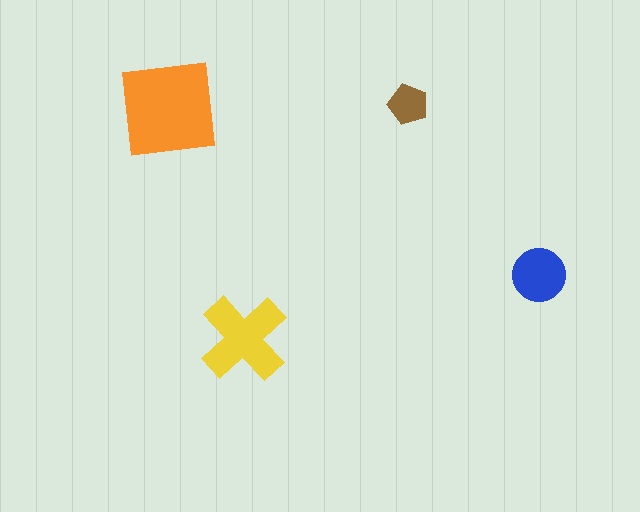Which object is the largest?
The orange square.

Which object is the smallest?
The brown pentagon.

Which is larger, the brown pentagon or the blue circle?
The blue circle.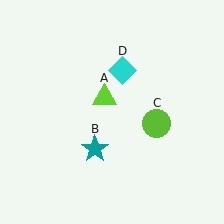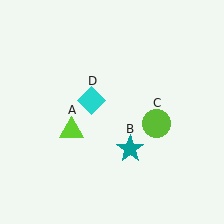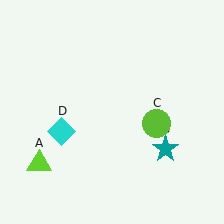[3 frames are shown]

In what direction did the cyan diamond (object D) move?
The cyan diamond (object D) moved down and to the left.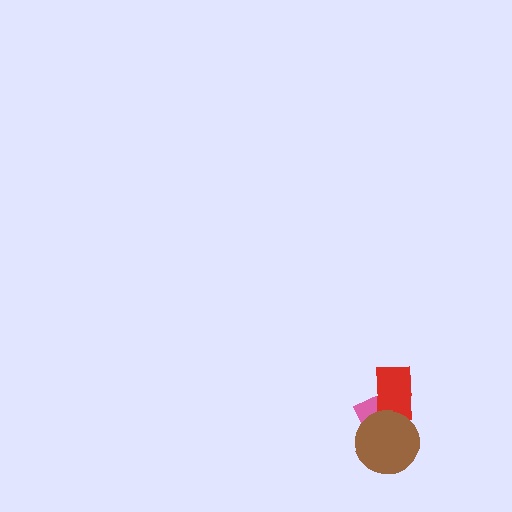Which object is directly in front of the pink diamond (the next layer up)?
The red rectangle is directly in front of the pink diamond.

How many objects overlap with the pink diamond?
2 objects overlap with the pink diamond.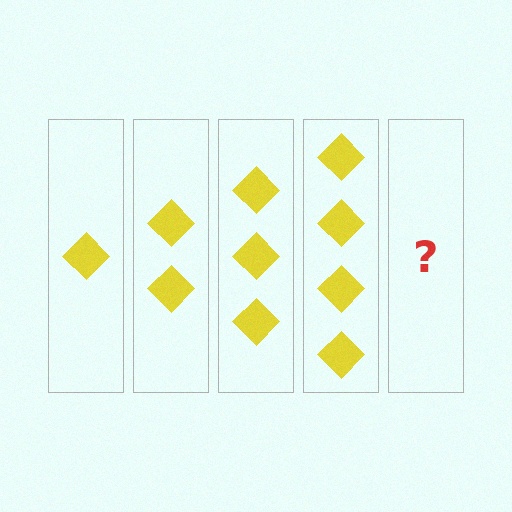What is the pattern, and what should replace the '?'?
The pattern is that each step adds one more diamond. The '?' should be 5 diamonds.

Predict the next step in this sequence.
The next step is 5 diamonds.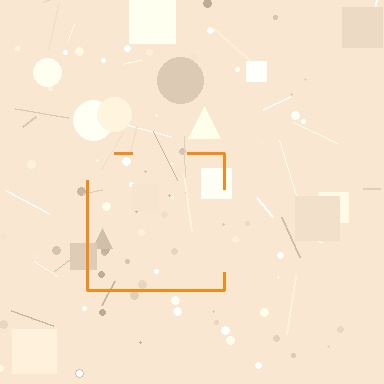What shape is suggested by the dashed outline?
The dashed outline suggests a square.